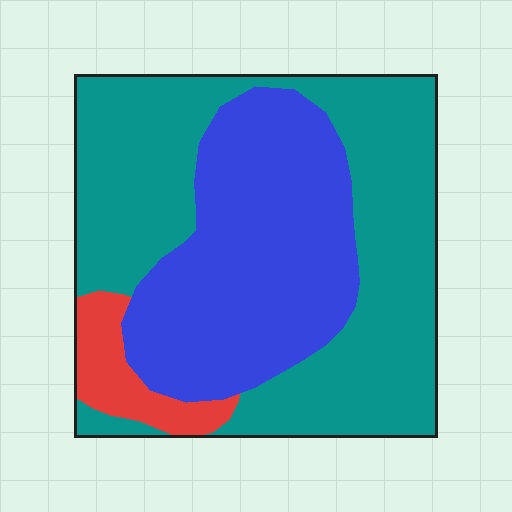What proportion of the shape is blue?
Blue covers 38% of the shape.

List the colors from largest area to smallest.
From largest to smallest: teal, blue, red.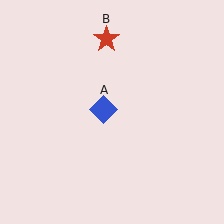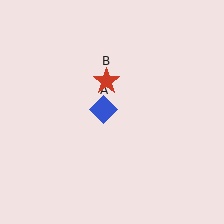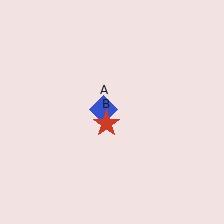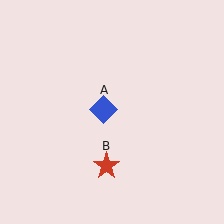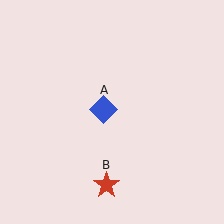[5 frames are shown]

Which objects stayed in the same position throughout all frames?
Blue diamond (object A) remained stationary.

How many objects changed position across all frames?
1 object changed position: red star (object B).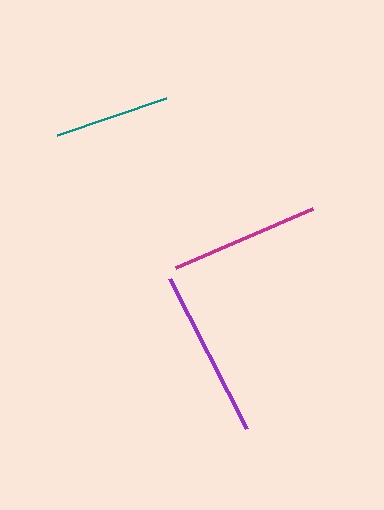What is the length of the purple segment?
The purple segment is approximately 169 pixels long.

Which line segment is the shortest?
The teal line is the shortest at approximately 115 pixels.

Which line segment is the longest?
The purple line is the longest at approximately 169 pixels.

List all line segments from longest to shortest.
From longest to shortest: purple, magenta, teal.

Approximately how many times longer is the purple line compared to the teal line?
The purple line is approximately 1.5 times the length of the teal line.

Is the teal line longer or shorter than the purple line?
The purple line is longer than the teal line.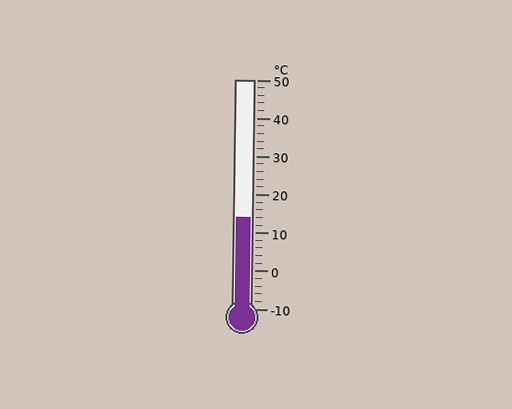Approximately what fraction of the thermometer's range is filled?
The thermometer is filled to approximately 40% of its range.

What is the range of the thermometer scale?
The thermometer scale ranges from -10°C to 50°C.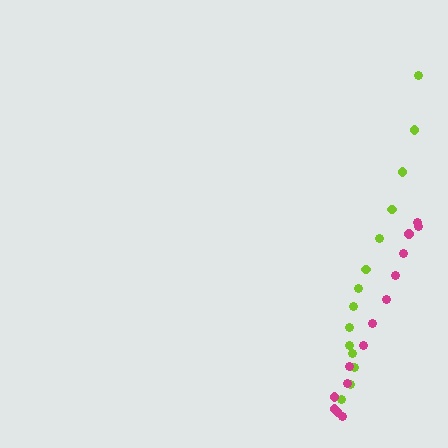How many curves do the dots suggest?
There are 2 distinct paths.